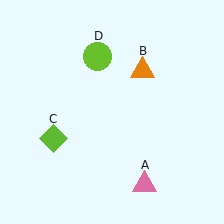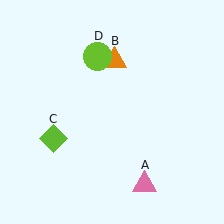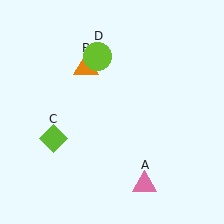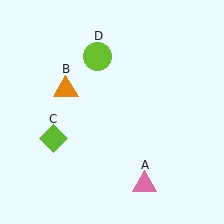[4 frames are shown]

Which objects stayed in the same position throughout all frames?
Pink triangle (object A) and lime diamond (object C) and lime circle (object D) remained stationary.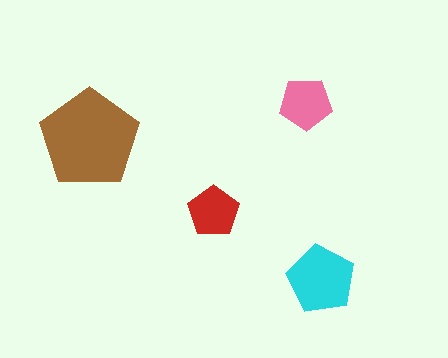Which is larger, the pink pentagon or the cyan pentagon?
The cyan one.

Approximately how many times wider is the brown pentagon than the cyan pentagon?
About 1.5 times wider.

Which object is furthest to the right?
The cyan pentagon is rightmost.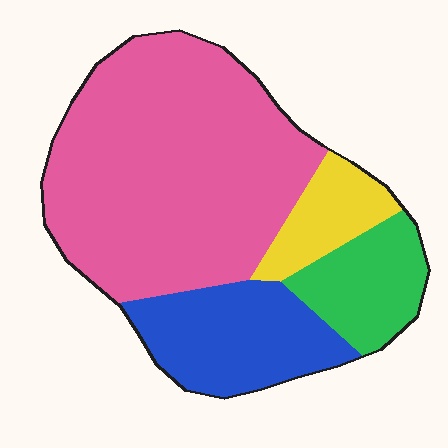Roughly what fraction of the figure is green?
Green covers about 15% of the figure.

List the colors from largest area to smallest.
From largest to smallest: pink, blue, green, yellow.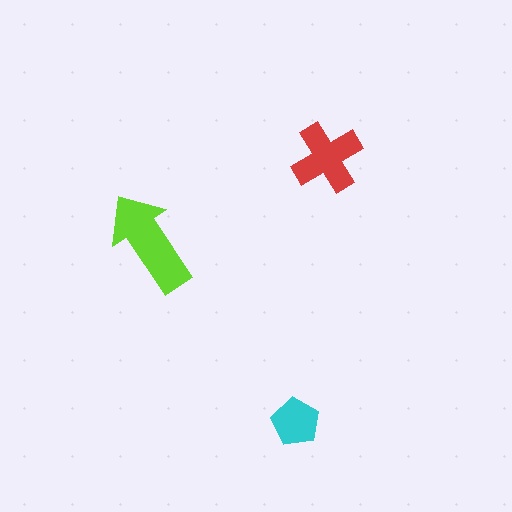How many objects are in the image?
There are 3 objects in the image.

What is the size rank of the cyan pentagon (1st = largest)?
3rd.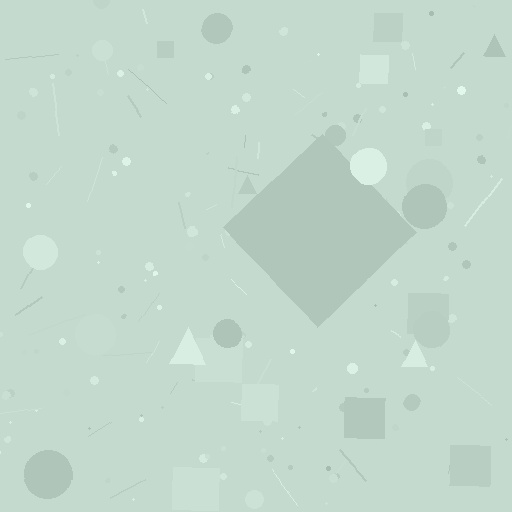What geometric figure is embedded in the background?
A diamond is embedded in the background.